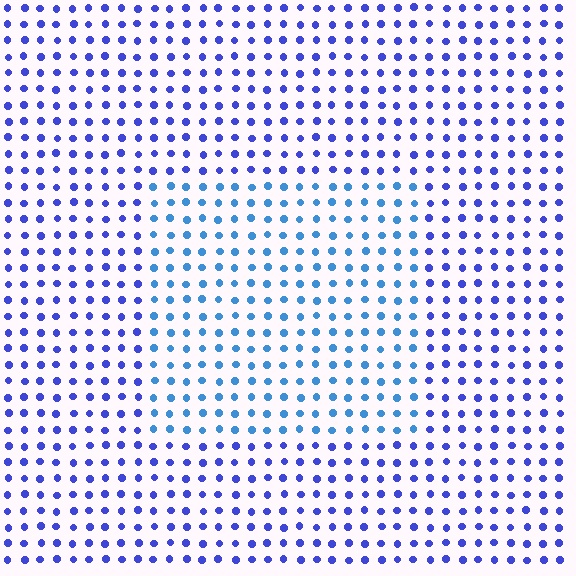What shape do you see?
I see a rectangle.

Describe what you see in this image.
The image is filled with small blue elements in a uniform arrangement. A rectangle-shaped region is visible where the elements are tinted to a slightly different hue, forming a subtle color boundary.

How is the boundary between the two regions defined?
The boundary is defined purely by a slight shift in hue (about 29 degrees). Spacing, size, and orientation are identical on both sides.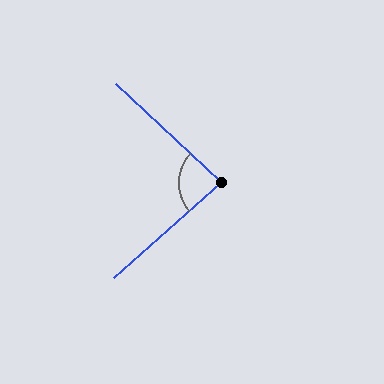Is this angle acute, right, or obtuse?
It is acute.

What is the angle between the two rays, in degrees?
Approximately 85 degrees.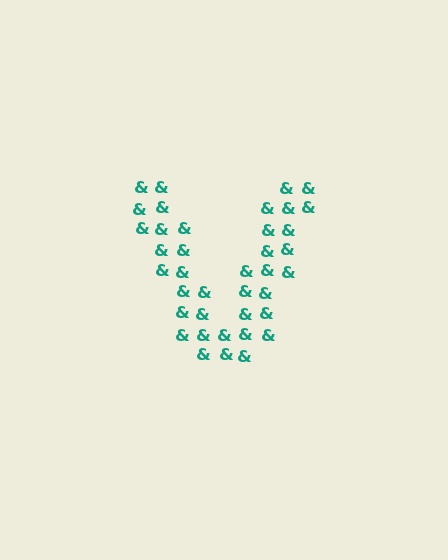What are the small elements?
The small elements are ampersands.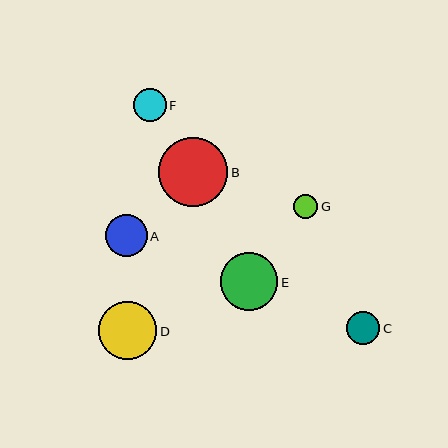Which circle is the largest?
Circle B is the largest with a size of approximately 69 pixels.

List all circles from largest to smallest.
From largest to smallest: B, D, E, A, C, F, G.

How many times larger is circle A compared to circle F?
Circle A is approximately 1.3 times the size of circle F.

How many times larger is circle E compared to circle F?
Circle E is approximately 1.7 times the size of circle F.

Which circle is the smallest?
Circle G is the smallest with a size of approximately 24 pixels.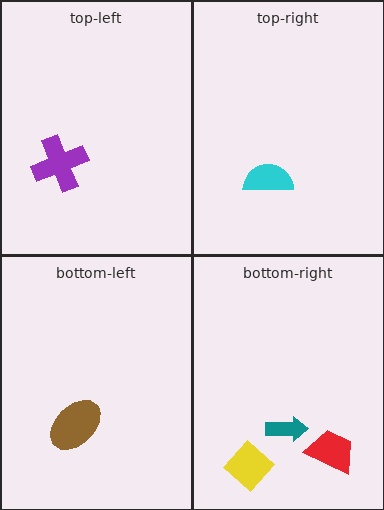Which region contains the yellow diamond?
The bottom-right region.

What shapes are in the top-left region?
The purple cross.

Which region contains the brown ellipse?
The bottom-left region.